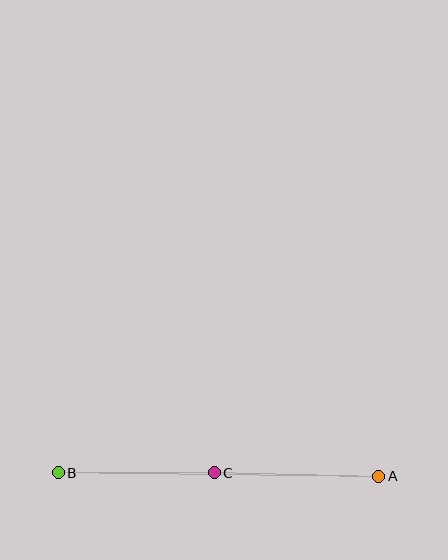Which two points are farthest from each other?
Points A and B are farthest from each other.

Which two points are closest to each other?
Points B and C are closest to each other.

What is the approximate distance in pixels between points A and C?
The distance between A and C is approximately 164 pixels.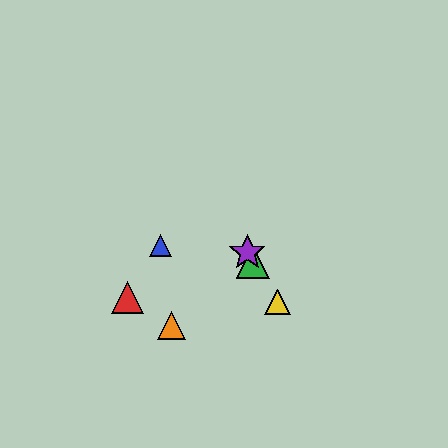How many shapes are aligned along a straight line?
3 shapes (the green triangle, the yellow triangle, the purple star) are aligned along a straight line.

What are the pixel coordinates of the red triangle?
The red triangle is at (127, 298).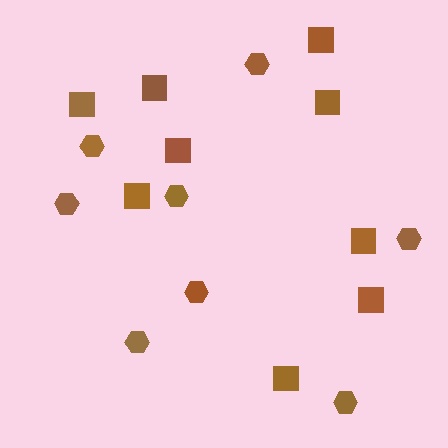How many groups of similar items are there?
There are 2 groups: one group of squares (9) and one group of hexagons (8).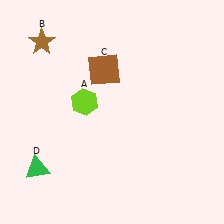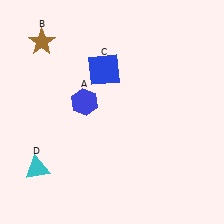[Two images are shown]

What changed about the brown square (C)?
In Image 1, C is brown. In Image 2, it changed to blue.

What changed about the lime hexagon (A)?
In Image 1, A is lime. In Image 2, it changed to blue.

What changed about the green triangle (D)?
In Image 1, D is green. In Image 2, it changed to cyan.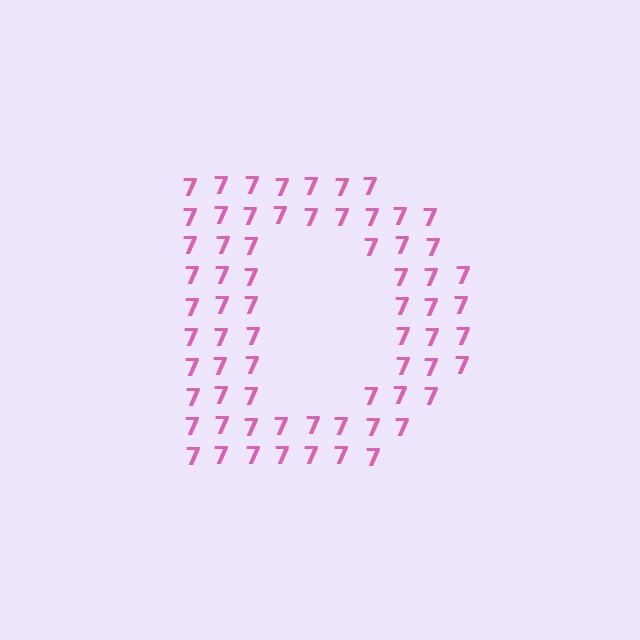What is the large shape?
The large shape is the letter D.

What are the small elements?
The small elements are digit 7's.